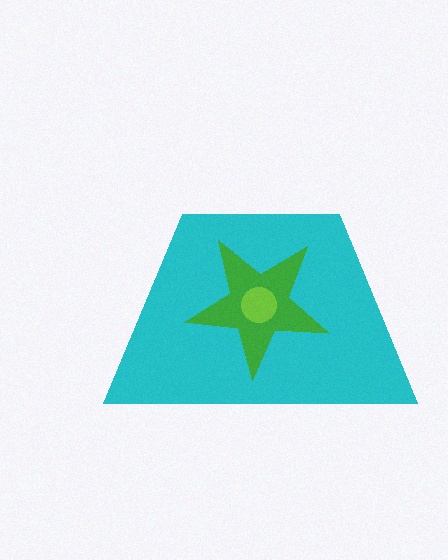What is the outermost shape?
The cyan trapezoid.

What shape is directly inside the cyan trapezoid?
The green star.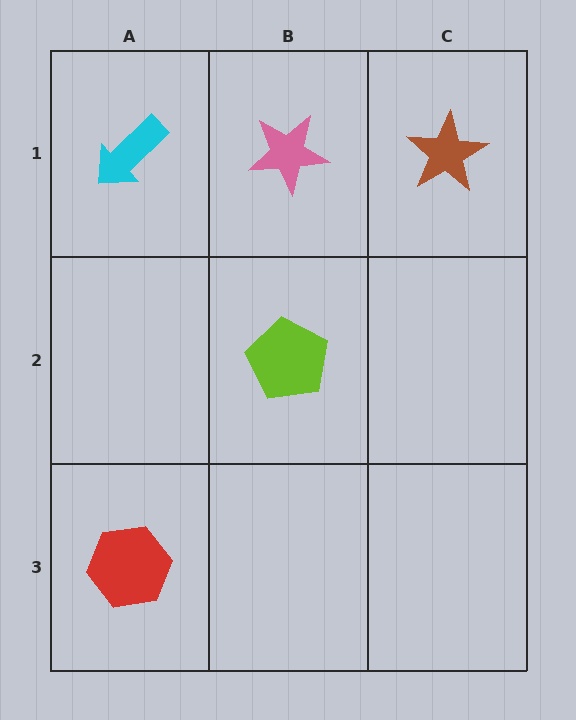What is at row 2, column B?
A lime pentagon.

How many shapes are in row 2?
1 shape.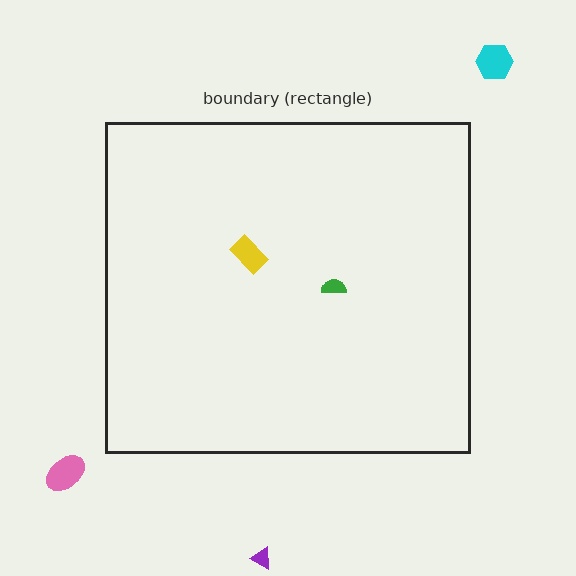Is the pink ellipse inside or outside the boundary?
Outside.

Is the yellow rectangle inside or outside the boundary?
Inside.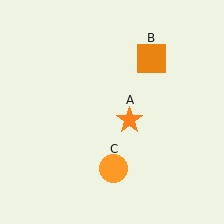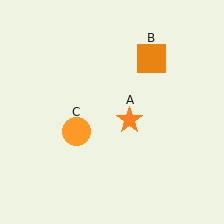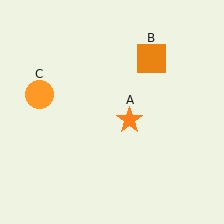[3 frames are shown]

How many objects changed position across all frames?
1 object changed position: orange circle (object C).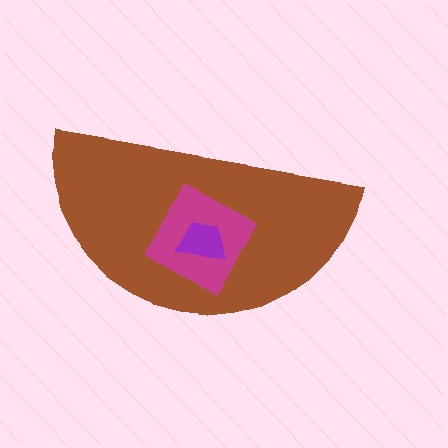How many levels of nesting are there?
3.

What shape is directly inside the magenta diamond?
The purple trapezoid.